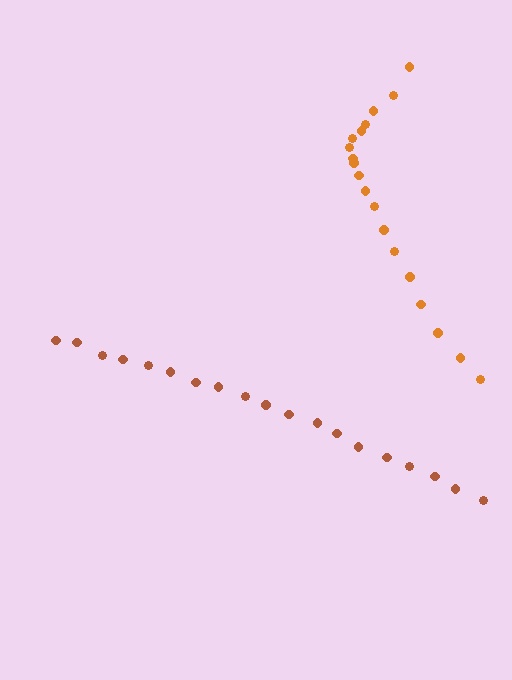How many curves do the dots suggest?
There are 2 distinct paths.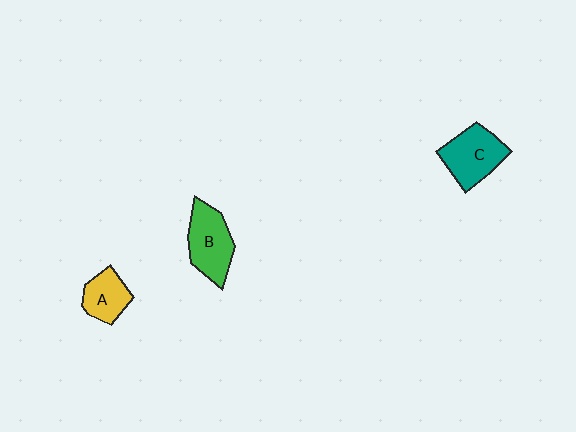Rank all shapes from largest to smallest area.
From largest to smallest: B (green), C (teal), A (yellow).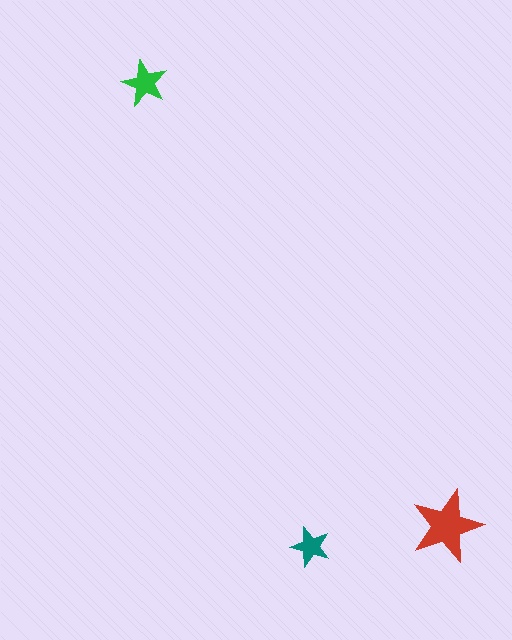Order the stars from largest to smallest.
the red one, the green one, the teal one.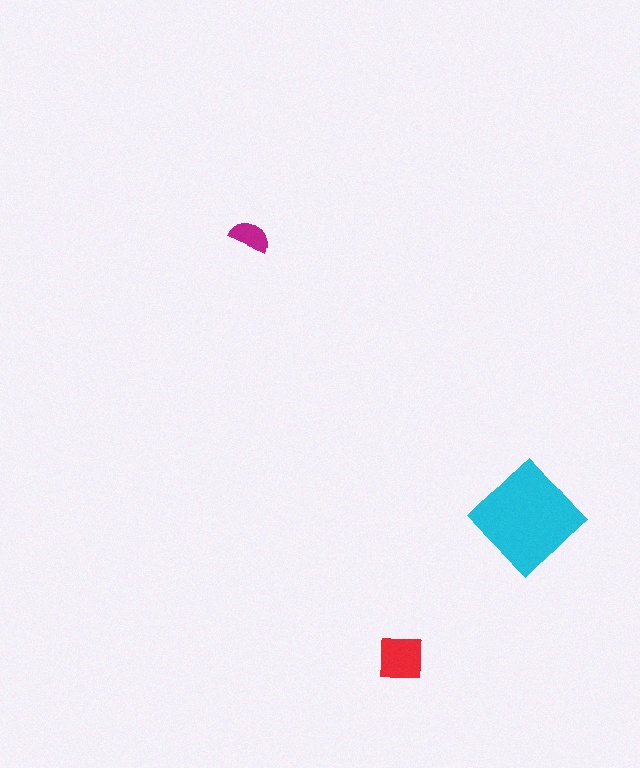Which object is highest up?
The magenta semicircle is topmost.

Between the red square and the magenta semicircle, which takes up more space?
The red square.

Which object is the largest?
The cyan diamond.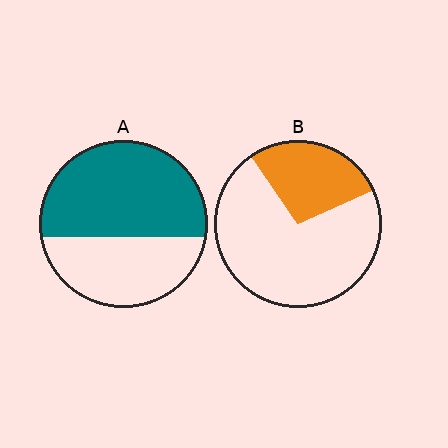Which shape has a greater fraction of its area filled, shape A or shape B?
Shape A.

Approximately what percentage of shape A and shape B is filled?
A is approximately 60% and B is approximately 30%.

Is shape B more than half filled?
No.